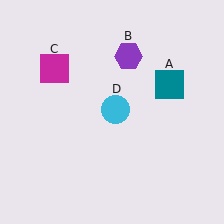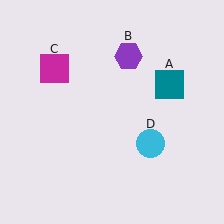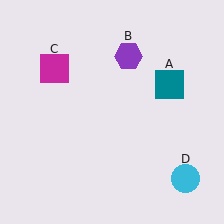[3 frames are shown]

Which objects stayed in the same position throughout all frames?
Teal square (object A) and purple hexagon (object B) and magenta square (object C) remained stationary.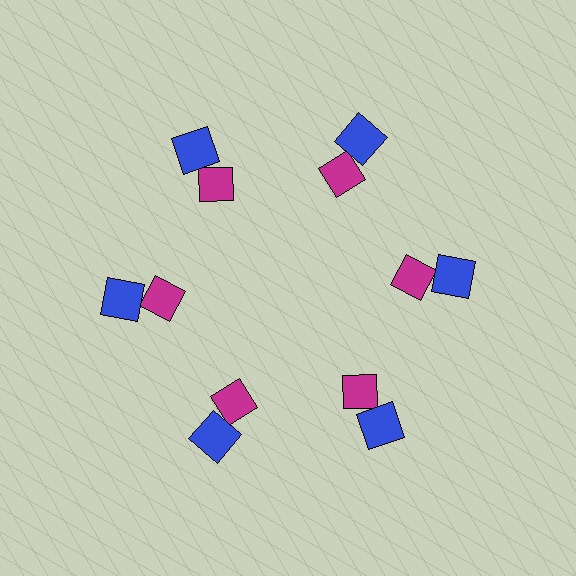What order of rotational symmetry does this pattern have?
This pattern has 6-fold rotational symmetry.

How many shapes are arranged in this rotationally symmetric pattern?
There are 12 shapes, arranged in 6 groups of 2.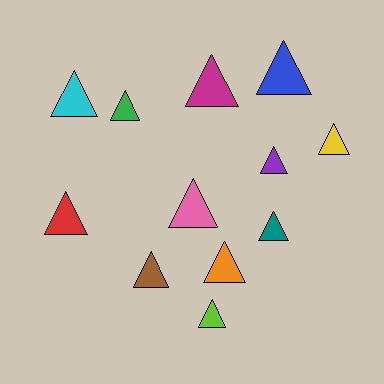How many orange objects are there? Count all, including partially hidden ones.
There is 1 orange object.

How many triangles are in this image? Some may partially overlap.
There are 12 triangles.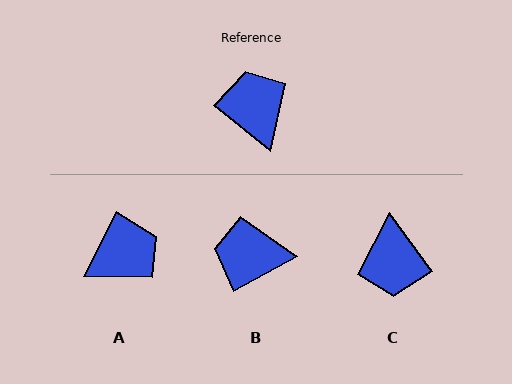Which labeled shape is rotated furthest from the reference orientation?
C, about 165 degrees away.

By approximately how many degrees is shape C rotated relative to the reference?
Approximately 165 degrees counter-clockwise.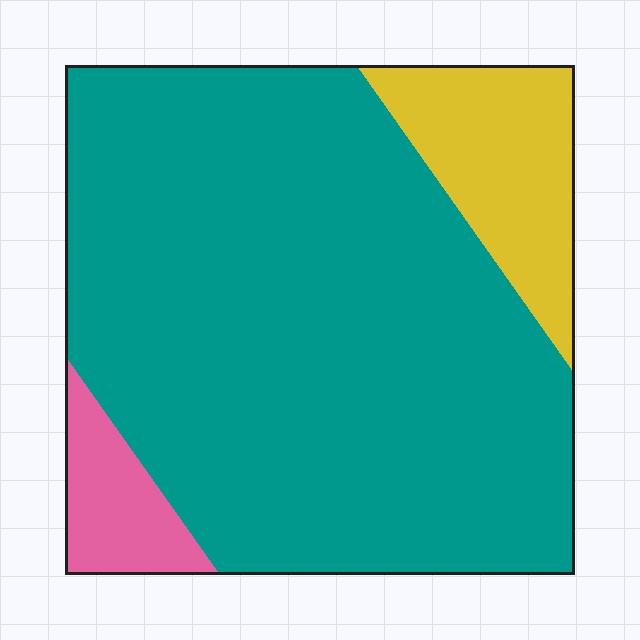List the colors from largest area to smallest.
From largest to smallest: teal, yellow, pink.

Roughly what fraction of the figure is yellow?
Yellow covers roughly 15% of the figure.